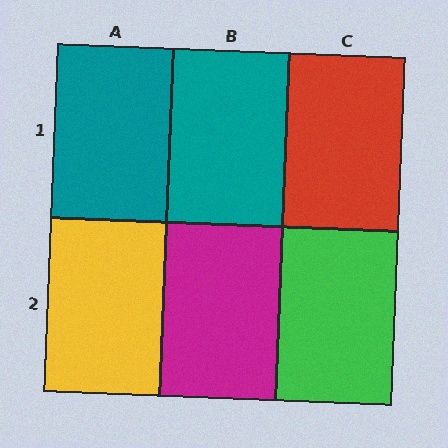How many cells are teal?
2 cells are teal.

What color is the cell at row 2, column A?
Yellow.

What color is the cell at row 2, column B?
Magenta.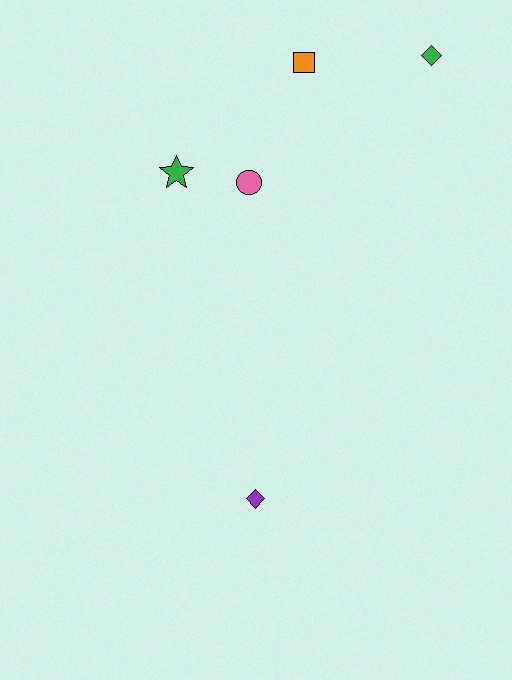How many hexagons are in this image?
There are no hexagons.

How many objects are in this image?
There are 5 objects.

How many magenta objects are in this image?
There are no magenta objects.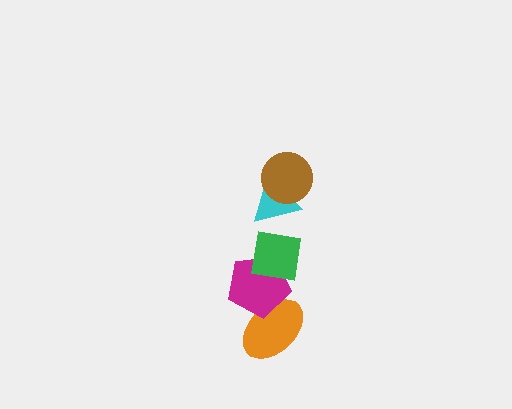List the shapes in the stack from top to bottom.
From top to bottom: the brown circle, the cyan triangle, the green square, the magenta pentagon, the orange ellipse.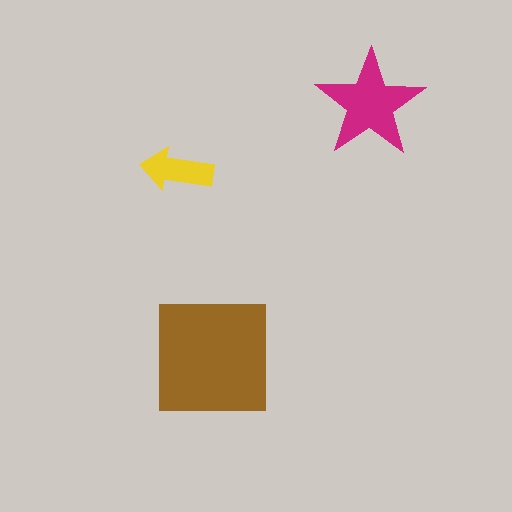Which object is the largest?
The brown square.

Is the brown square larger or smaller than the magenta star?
Larger.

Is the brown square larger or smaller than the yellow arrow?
Larger.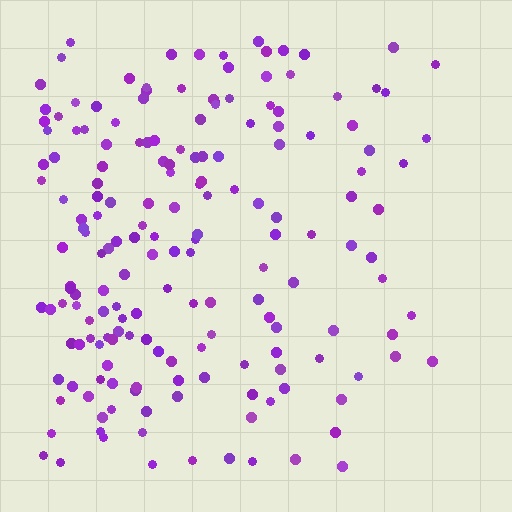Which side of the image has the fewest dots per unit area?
The right.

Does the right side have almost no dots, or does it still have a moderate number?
Still a moderate number, just noticeably fewer than the left.